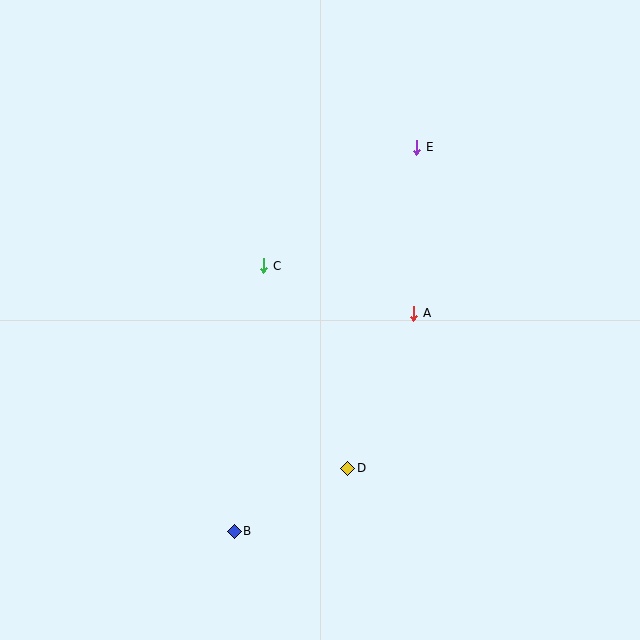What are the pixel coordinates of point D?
Point D is at (348, 468).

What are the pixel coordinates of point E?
Point E is at (417, 147).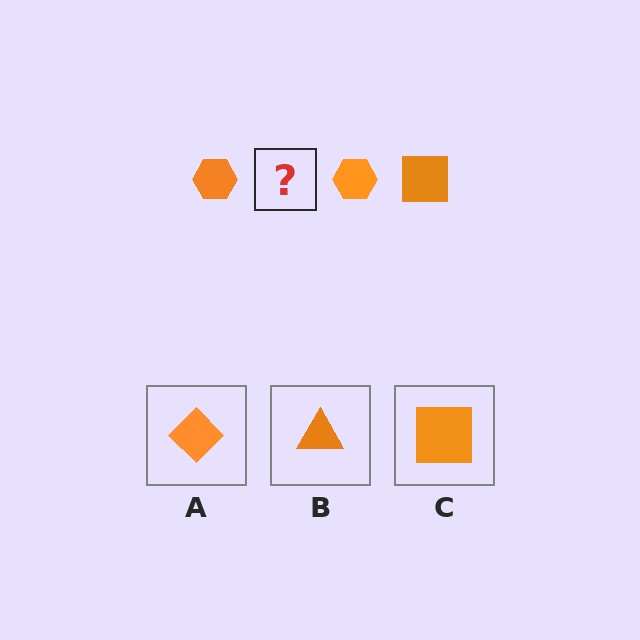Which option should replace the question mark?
Option C.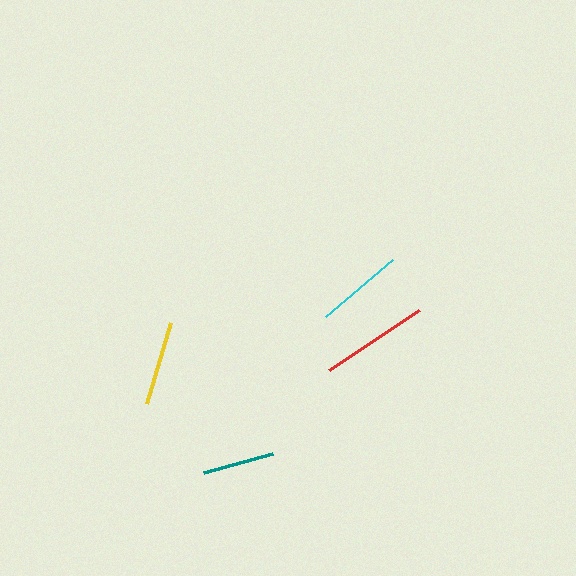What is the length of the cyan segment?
The cyan segment is approximately 88 pixels long.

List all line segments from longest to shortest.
From longest to shortest: red, cyan, yellow, teal.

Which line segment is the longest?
The red line is the longest at approximately 108 pixels.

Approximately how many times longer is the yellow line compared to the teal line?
The yellow line is approximately 1.2 times the length of the teal line.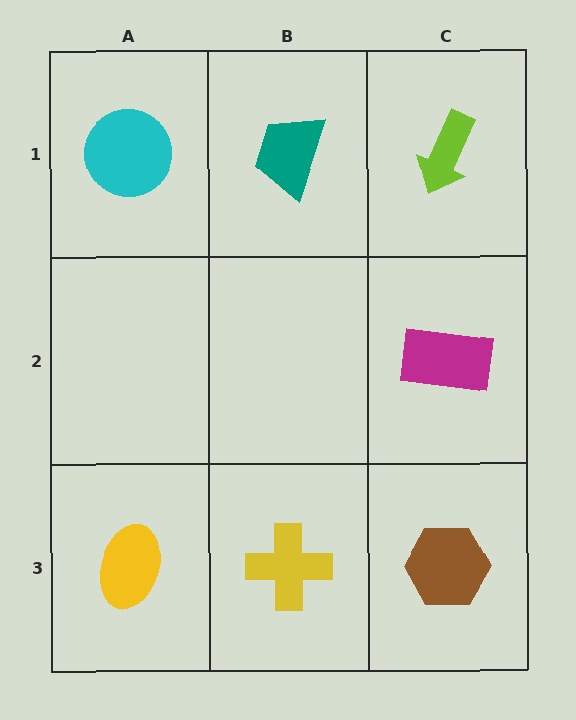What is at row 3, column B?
A yellow cross.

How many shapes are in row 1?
3 shapes.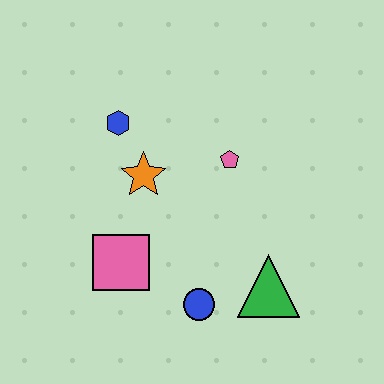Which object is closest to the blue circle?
The green triangle is closest to the blue circle.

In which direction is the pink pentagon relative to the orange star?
The pink pentagon is to the right of the orange star.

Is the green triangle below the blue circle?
No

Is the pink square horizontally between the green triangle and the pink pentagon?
No